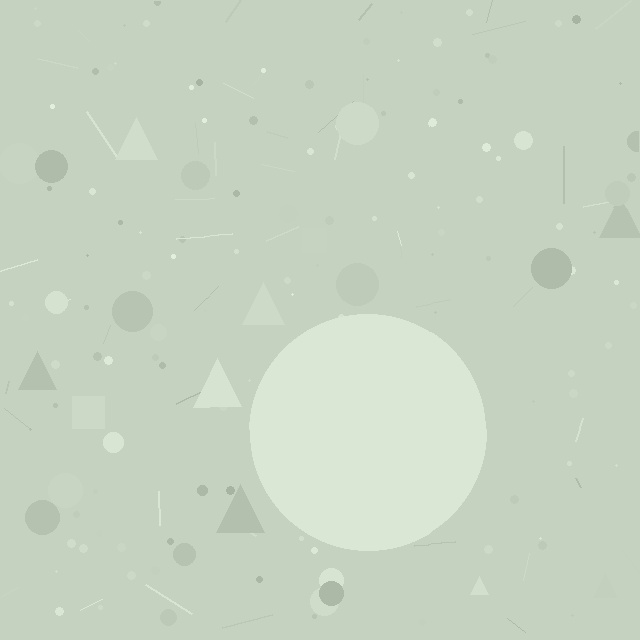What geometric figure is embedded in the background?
A circle is embedded in the background.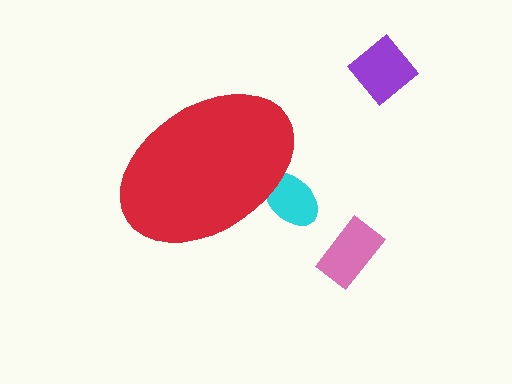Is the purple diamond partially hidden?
No, the purple diamond is fully visible.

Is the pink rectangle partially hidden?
No, the pink rectangle is fully visible.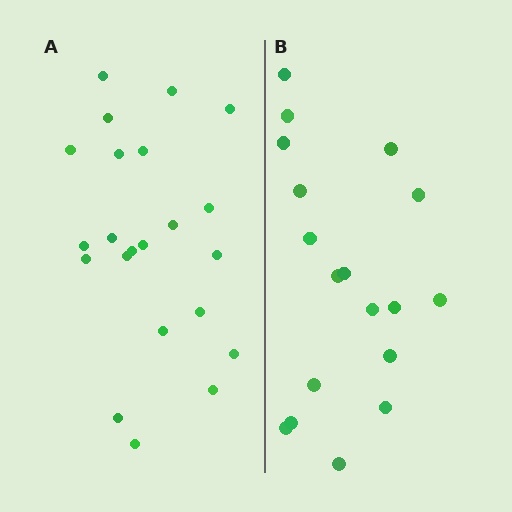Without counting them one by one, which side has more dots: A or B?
Region A (the left region) has more dots.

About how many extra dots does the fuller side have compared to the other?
Region A has about 4 more dots than region B.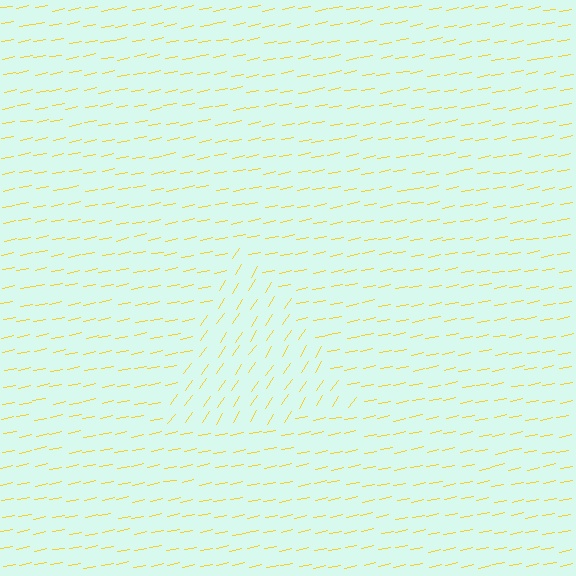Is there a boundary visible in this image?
Yes, there is a texture boundary formed by a change in line orientation.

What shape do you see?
I see a triangle.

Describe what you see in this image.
The image is filled with small yellow line segments. A triangle region in the image has lines oriented differently from the surrounding lines, creating a visible texture boundary.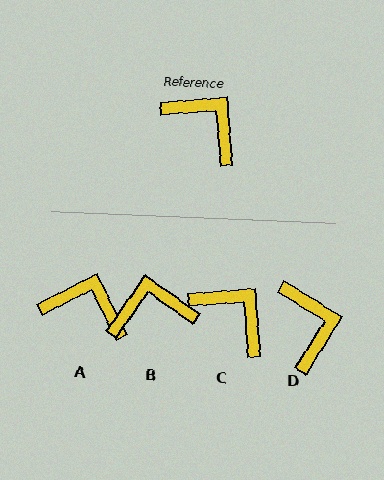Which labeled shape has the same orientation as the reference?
C.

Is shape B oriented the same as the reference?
No, it is off by about 51 degrees.